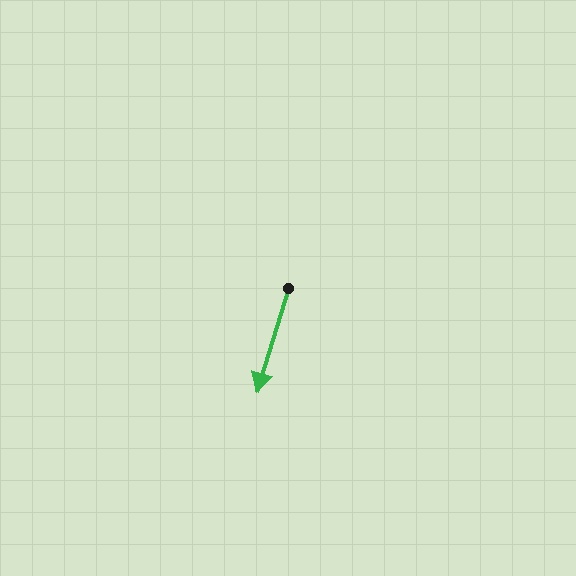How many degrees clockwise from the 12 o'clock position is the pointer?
Approximately 197 degrees.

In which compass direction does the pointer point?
South.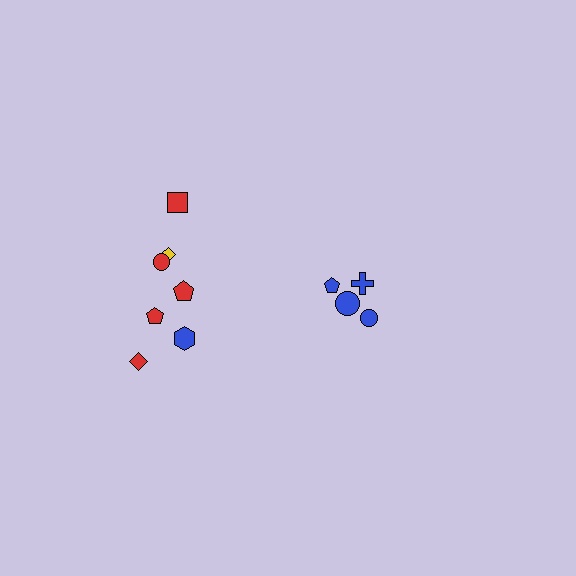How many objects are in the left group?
There are 7 objects.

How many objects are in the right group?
There are 4 objects.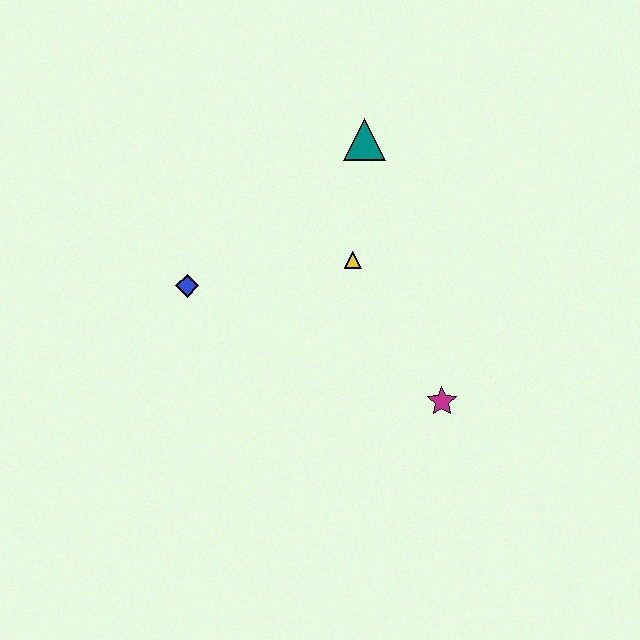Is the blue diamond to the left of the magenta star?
Yes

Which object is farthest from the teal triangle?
The magenta star is farthest from the teal triangle.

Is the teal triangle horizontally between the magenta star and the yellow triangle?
Yes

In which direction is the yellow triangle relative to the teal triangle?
The yellow triangle is below the teal triangle.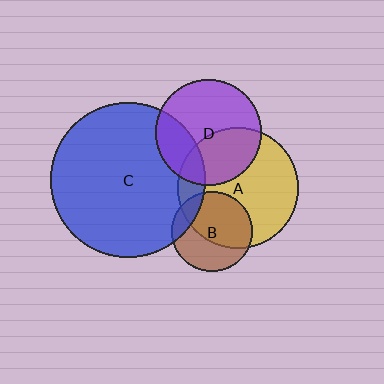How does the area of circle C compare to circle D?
Approximately 2.2 times.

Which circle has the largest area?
Circle C (blue).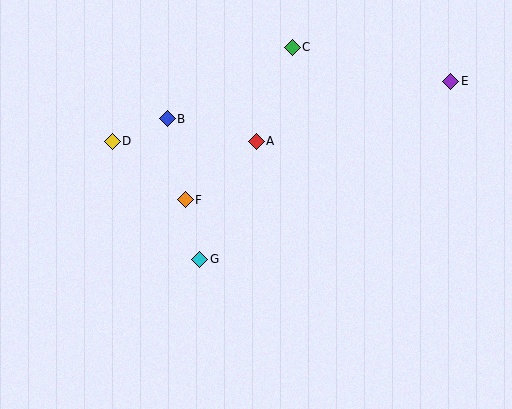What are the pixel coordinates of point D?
Point D is at (112, 141).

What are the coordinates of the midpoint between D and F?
The midpoint between D and F is at (149, 170).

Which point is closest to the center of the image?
Point A at (256, 141) is closest to the center.